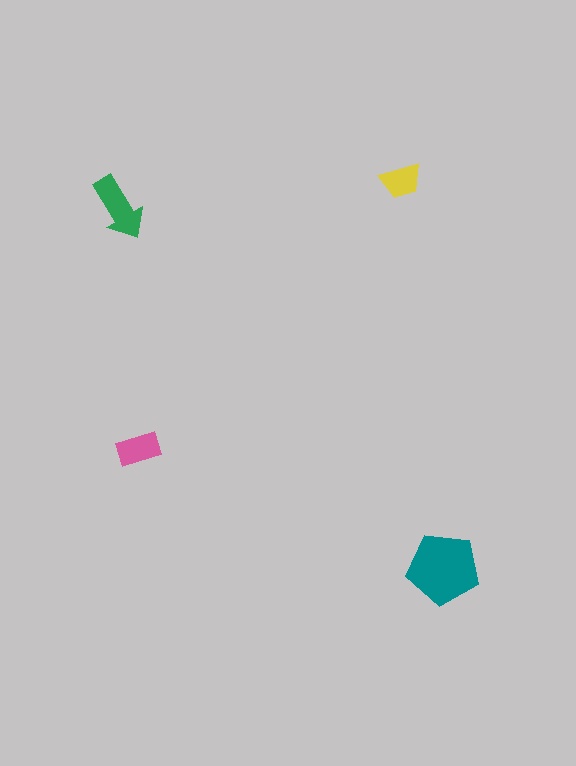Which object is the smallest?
The yellow trapezoid.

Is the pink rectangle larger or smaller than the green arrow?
Smaller.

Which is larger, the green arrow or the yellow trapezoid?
The green arrow.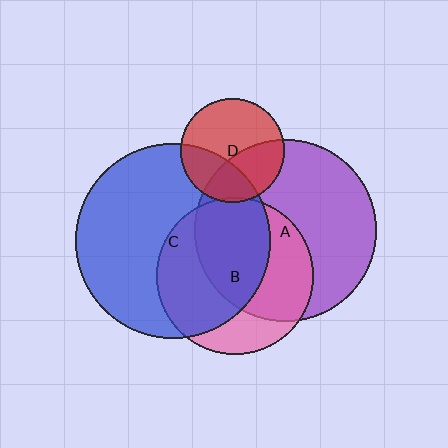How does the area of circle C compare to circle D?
Approximately 3.6 times.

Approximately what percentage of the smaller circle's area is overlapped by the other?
Approximately 30%.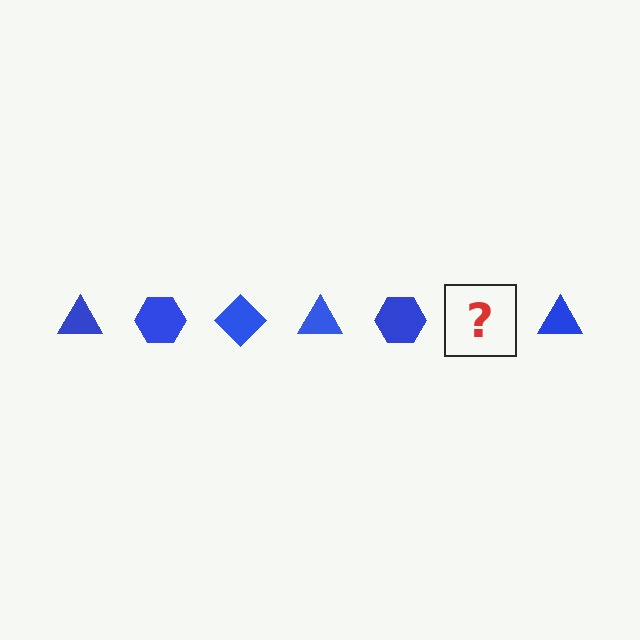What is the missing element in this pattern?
The missing element is a blue diamond.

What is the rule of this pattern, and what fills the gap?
The rule is that the pattern cycles through triangle, hexagon, diamond shapes in blue. The gap should be filled with a blue diamond.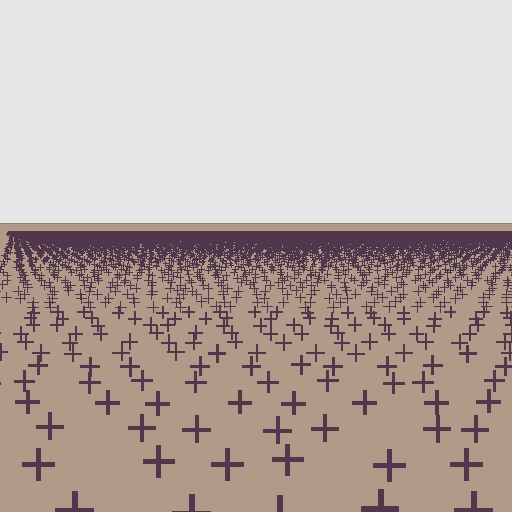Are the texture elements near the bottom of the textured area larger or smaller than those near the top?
Larger. Near the bottom, elements are closer to the viewer and appear at a bigger on-screen size.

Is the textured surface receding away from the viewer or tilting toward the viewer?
The surface is receding away from the viewer. Texture elements get smaller and denser toward the top.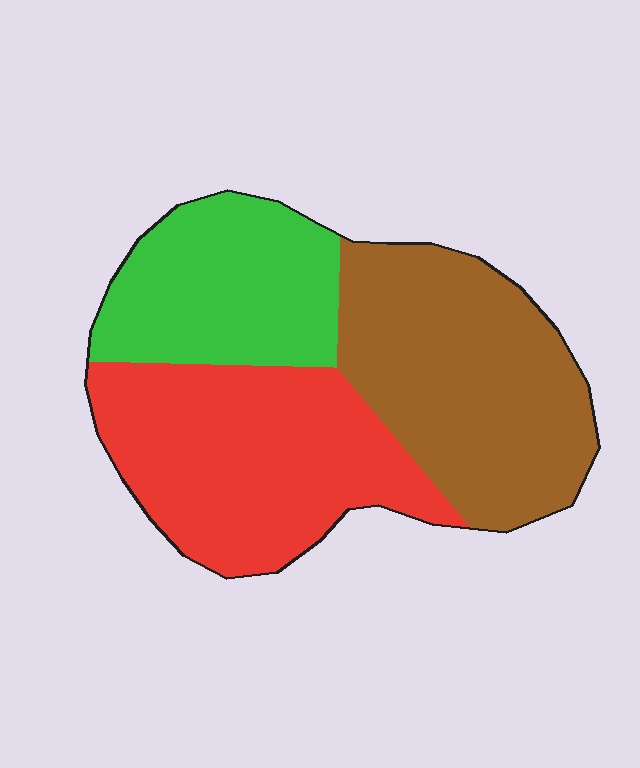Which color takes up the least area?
Green, at roughly 25%.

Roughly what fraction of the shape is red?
Red covers roughly 35% of the shape.